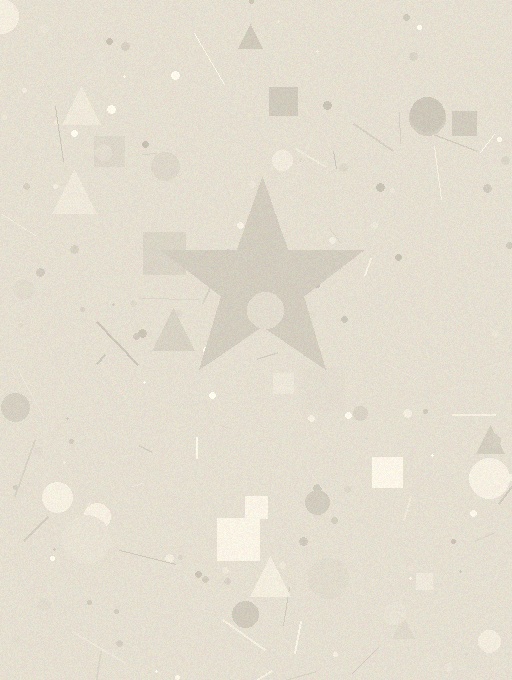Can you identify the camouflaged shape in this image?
The camouflaged shape is a star.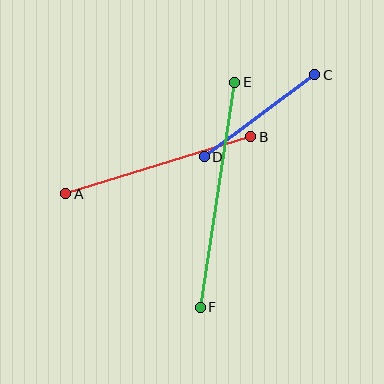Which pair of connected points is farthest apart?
Points E and F are farthest apart.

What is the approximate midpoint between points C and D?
The midpoint is at approximately (259, 116) pixels.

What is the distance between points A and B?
The distance is approximately 194 pixels.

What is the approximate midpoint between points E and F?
The midpoint is at approximately (218, 195) pixels.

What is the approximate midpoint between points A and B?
The midpoint is at approximately (158, 165) pixels.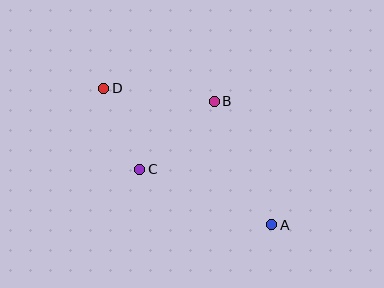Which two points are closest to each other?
Points C and D are closest to each other.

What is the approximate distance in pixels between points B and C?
The distance between B and C is approximately 101 pixels.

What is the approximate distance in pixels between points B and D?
The distance between B and D is approximately 112 pixels.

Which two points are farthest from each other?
Points A and D are farthest from each other.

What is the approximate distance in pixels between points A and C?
The distance between A and C is approximately 143 pixels.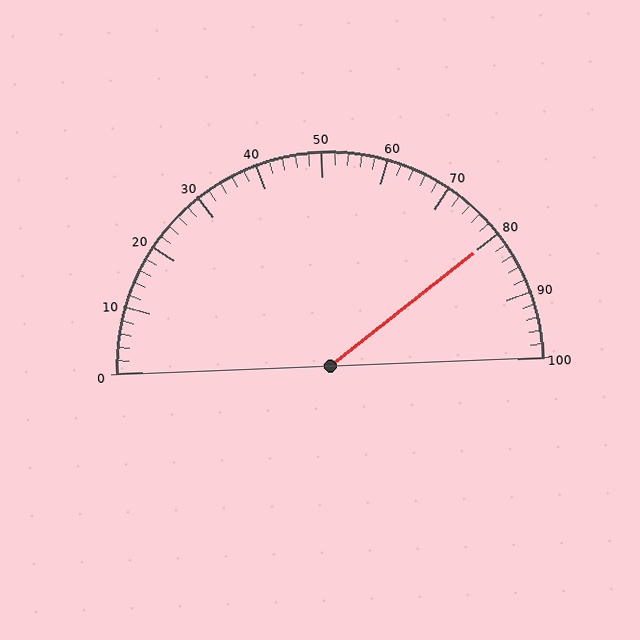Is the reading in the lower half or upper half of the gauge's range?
The reading is in the upper half of the range (0 to 100).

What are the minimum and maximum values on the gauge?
The gauge ranges from 0 to 100.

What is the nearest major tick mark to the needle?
The nearest major tick mark is 80.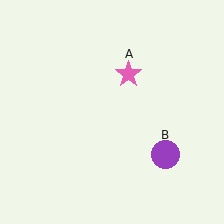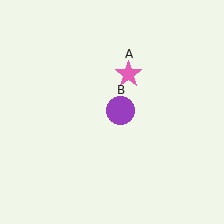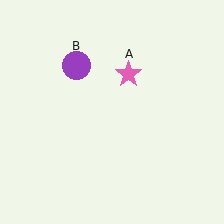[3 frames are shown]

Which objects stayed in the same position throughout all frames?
Pink star (object A) remained stationary.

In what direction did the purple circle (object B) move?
The purple circle (object B) moved up and to the left.